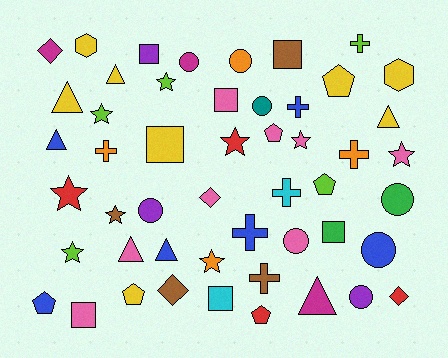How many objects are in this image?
There are 50 objects.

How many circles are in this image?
There are 8 circles.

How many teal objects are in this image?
There is 1 teal object.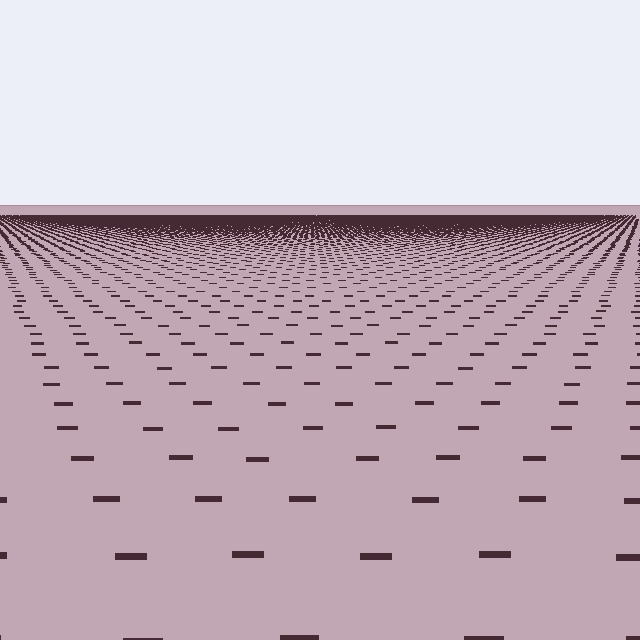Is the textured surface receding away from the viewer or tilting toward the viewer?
The surface is receding away from the viewer. Texture elements get smaller and denser toward the top.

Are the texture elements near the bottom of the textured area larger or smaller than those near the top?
Larger. Near the bottom, elements are closer to the viewer and appear at a bigger on-screen size.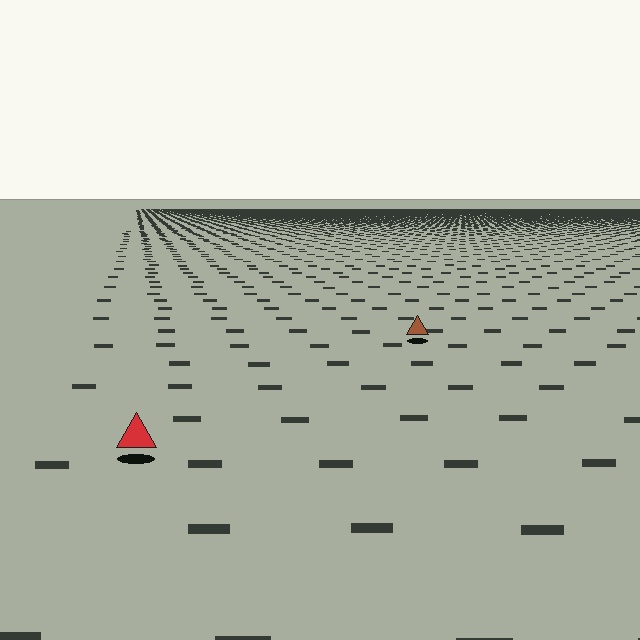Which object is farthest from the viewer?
The brown triangle is farthest from the viewer. It appears smaller and the ground texture around it is denser.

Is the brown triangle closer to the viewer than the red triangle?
No. The red triangle is closer — you can tell from the texture gradient: the ground texture is coarser near it.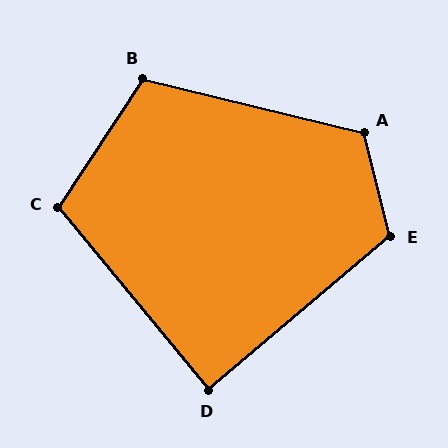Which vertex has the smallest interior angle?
D, at approximately 89 degrees.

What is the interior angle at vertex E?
Approximately 116 degrees (obtuse).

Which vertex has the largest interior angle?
A, at approximately 118 degrees.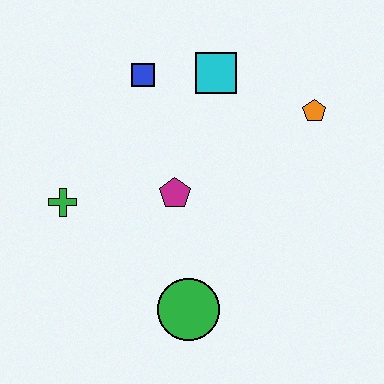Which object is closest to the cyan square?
The blue square is closest to the cyan square.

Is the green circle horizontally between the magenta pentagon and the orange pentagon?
Yes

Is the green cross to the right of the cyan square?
No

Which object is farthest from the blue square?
The green circle is farthest from the blue square.